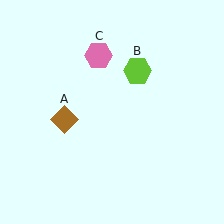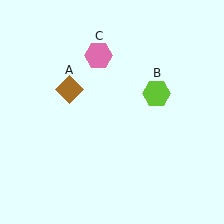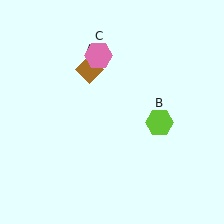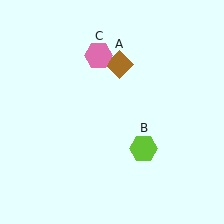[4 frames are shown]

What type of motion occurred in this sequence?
The brown diamond (object A), lime hexagon (object B) rotated clockwise around the center of the scene.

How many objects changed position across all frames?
2 objects changed position: brown diamond (object A), lime hexagon (object B).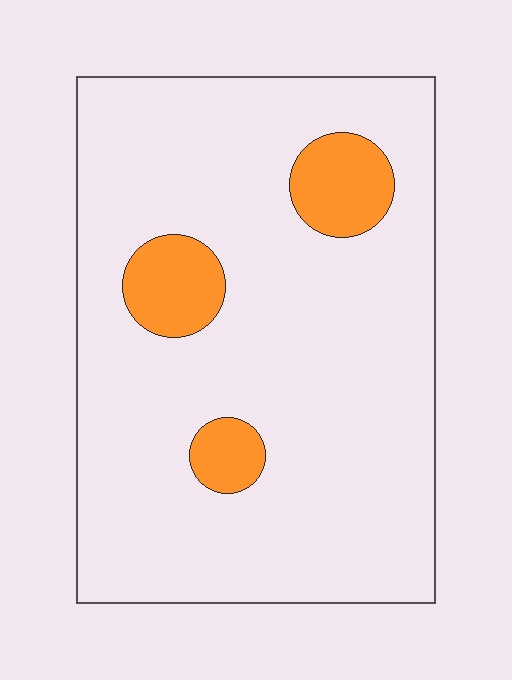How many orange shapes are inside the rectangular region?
3.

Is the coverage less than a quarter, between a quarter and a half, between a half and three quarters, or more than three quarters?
Less than a quarter.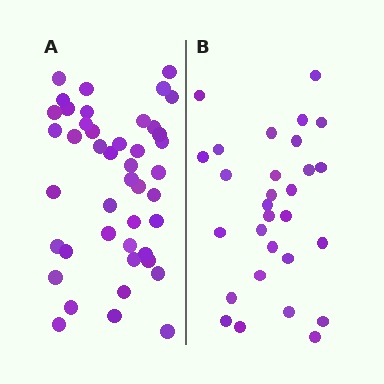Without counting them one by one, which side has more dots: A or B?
Region A (the left region) has more dots.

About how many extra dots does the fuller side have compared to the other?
Region A has approximately 15 more dots than region B.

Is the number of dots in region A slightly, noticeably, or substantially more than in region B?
Region A has substantially more. The ratio is roughly 1.5 to 1.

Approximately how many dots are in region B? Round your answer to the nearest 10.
About 30 dots. (The exact count is 29, which rounds to 30.)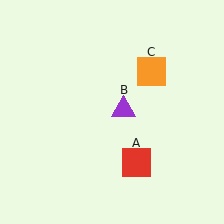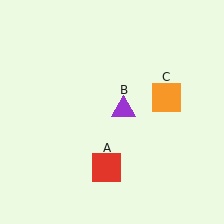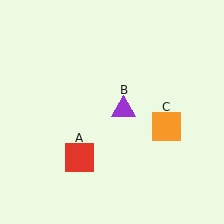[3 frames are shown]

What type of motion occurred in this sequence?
The red square (object A), orange square (object C) rotated clockwise around the center of the scene.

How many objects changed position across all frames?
2 objects changed position: red square (object A), orange square (object C).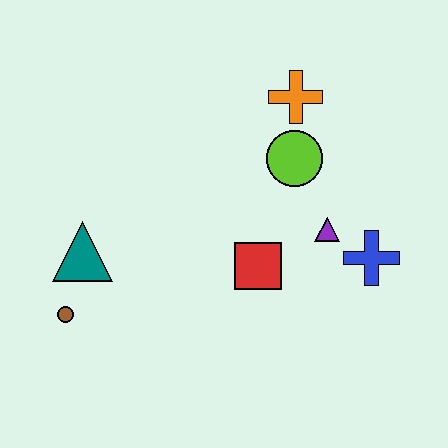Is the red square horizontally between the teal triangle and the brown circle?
No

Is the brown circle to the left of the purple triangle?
Yes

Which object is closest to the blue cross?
The purple triangle is closest to the blue cross.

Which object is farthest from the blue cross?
The brown circle is farthest from the blue cross.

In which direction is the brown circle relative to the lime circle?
The brown circle is to the left of the lime circle.